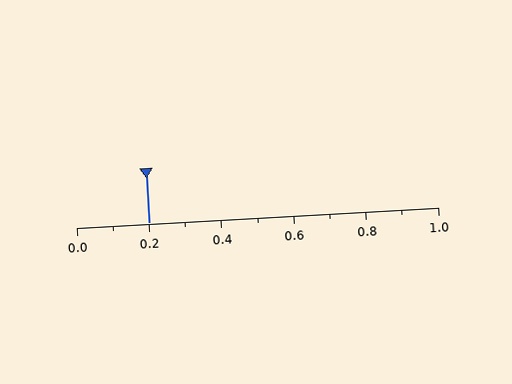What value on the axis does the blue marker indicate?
The marker indicates approximately 0.2.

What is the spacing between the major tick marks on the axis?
The major ticks are spaced 0.2 apart.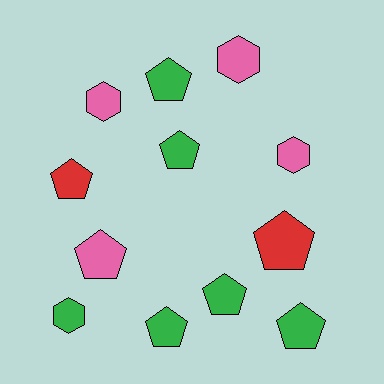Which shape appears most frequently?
Pentagon, with 8 objects.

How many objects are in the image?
There are 12 objects.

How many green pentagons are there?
There are 5 green pentagons.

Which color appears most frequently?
Green, with 6 objects.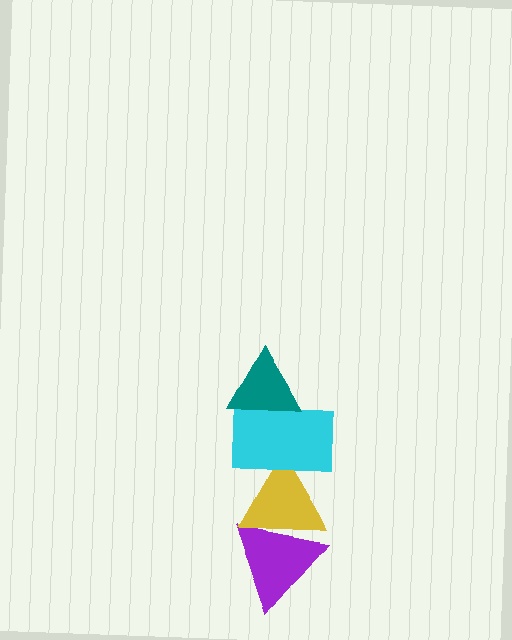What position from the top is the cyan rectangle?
The cyan rectangle is 2nd from the top.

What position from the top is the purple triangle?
The purple triangle is 4th from the top.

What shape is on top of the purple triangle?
The yellow triangle is on top of the purple triangle.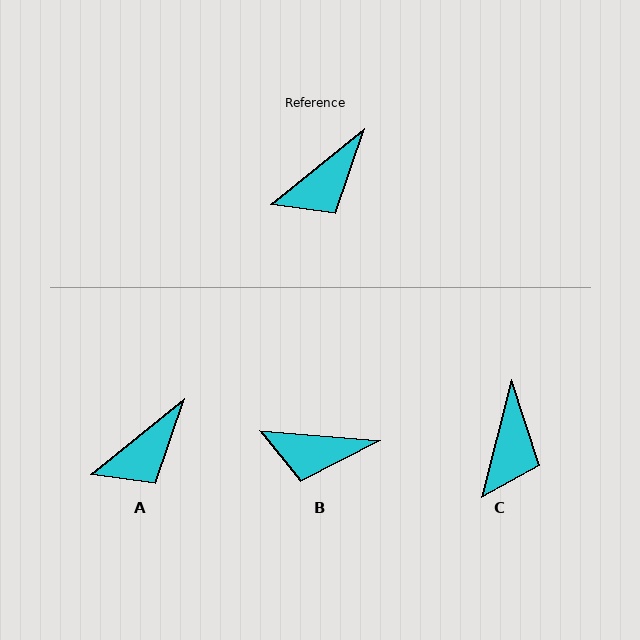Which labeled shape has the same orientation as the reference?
A.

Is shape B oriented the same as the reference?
No, it is off by about 43 degrees.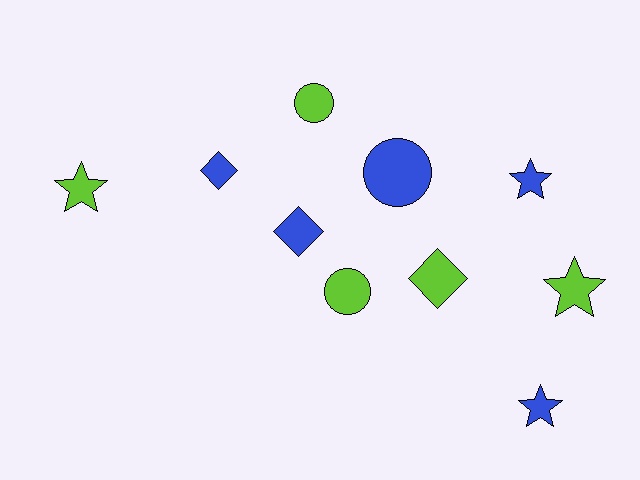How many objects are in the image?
There are 10 objects.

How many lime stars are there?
There are 2 lime stars.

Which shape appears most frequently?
Star, with 4 objects.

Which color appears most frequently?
Lime, with 5 objects.